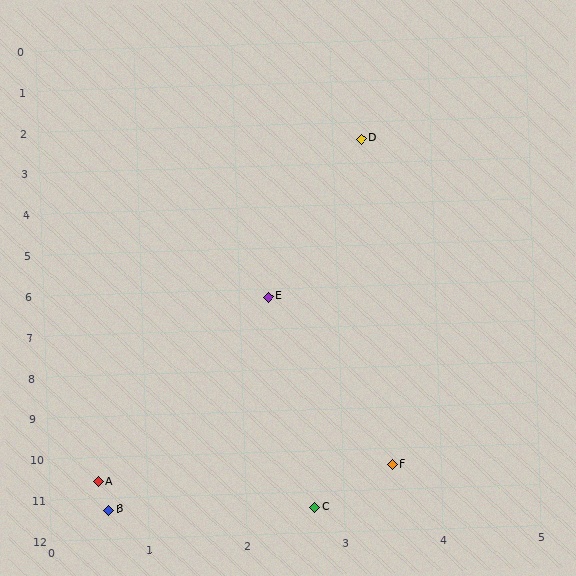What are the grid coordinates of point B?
Point B is at approximately (0.6, 11.3).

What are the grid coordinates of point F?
Point F is at approximately (3.5, 10.4).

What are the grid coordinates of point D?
Point D is at approximately (3.3, 2.4).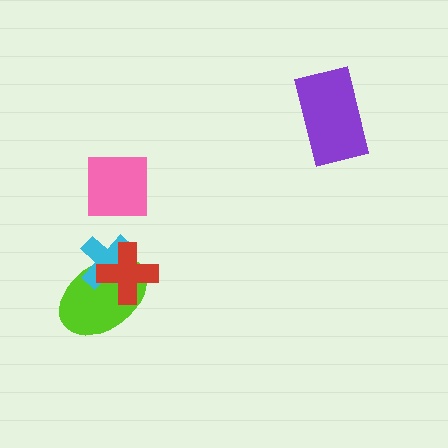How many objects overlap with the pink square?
0 objects overlap with the pink square.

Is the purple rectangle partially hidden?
No, no other shape covers it.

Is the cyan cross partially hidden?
Yes, it is partially covered by another shape.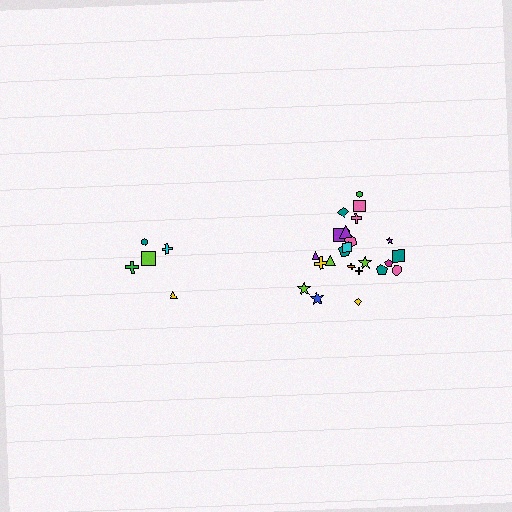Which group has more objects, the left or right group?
The right group.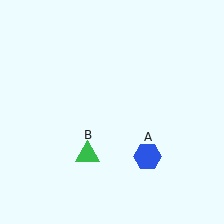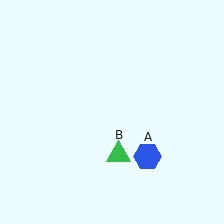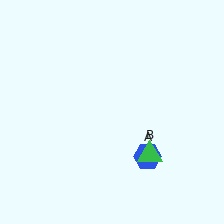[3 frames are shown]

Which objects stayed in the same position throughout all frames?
Blue hexagon (object A) remained stationary.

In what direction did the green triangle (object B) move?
The green triangle (object B) moved right.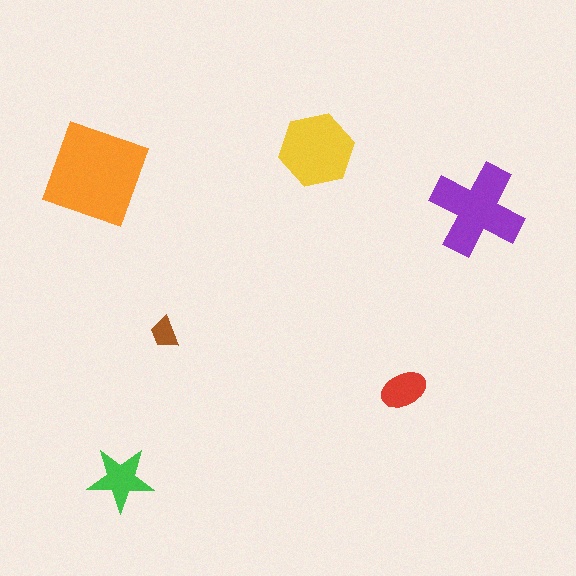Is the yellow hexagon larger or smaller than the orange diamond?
Smaller.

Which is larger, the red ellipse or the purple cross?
The purple cross.